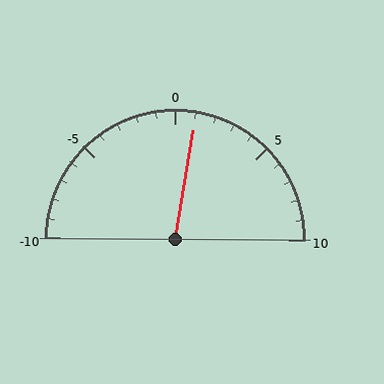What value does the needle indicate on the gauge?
The needle indicates approximately 1.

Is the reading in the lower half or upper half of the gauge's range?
The reading is in the upper half of the range (-10 to 10).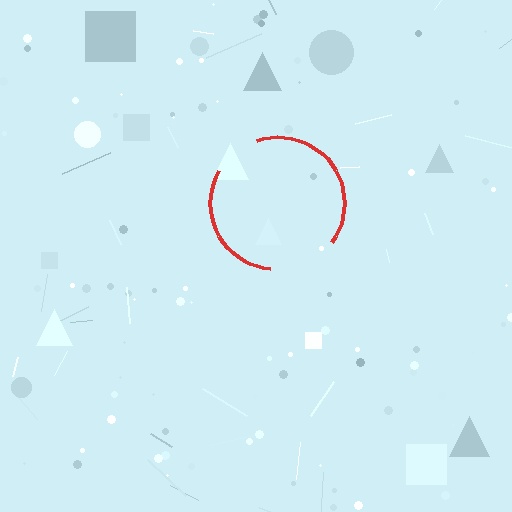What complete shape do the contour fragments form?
The contour fragments form a circle.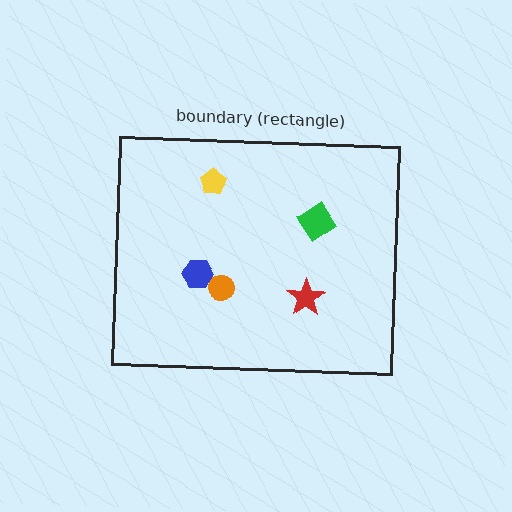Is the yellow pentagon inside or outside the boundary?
Inside.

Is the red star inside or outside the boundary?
Inside.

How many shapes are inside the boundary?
5 inside, 0 outside.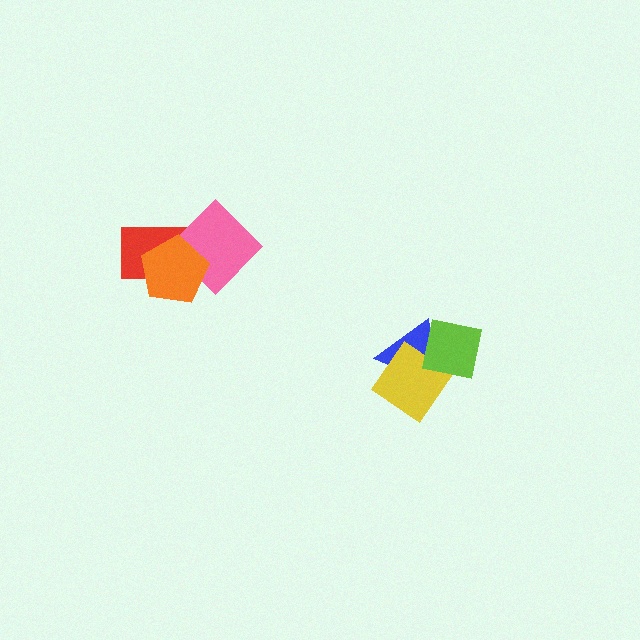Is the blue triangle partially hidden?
Yes, it is partially covered by another shape.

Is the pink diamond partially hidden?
Yes, it is partially covered by another shape.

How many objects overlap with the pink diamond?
2 objects overlap with the pink diamond.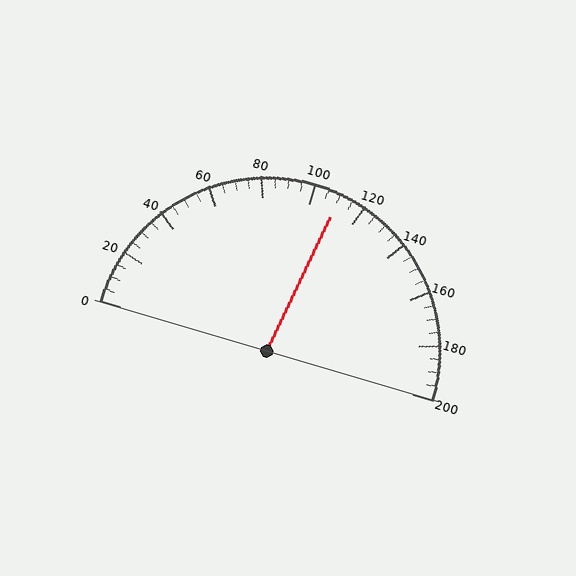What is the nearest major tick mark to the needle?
The nearest major tick mark is 120.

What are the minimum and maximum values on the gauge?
The gauge ranges from 0 to 200.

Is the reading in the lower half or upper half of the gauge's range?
The reading is in the upper half of the range (0 to 200).